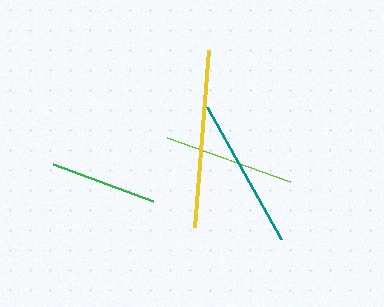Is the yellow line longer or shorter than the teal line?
The yellow line is longer than the teal line.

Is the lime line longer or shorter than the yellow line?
The yellow line is longer than the lime line.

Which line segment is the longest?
The yellow line is the longest at approximately 177 pixels.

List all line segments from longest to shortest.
From longest to shortest: yellow, teal, lime, green.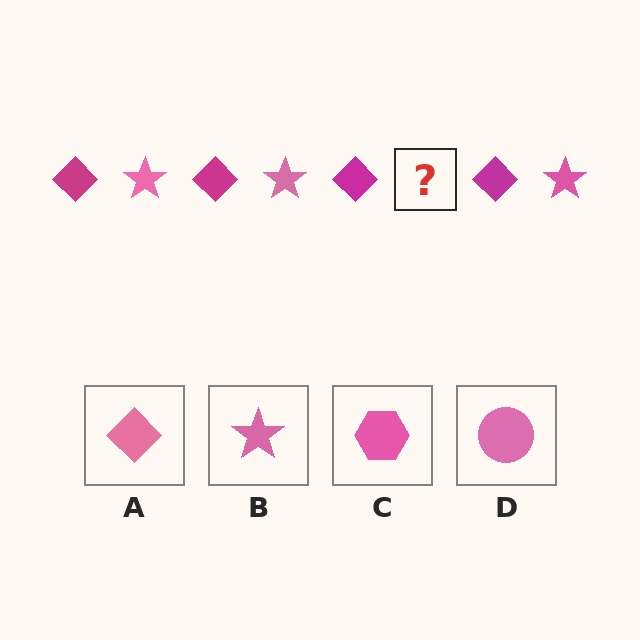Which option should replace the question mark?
Option B.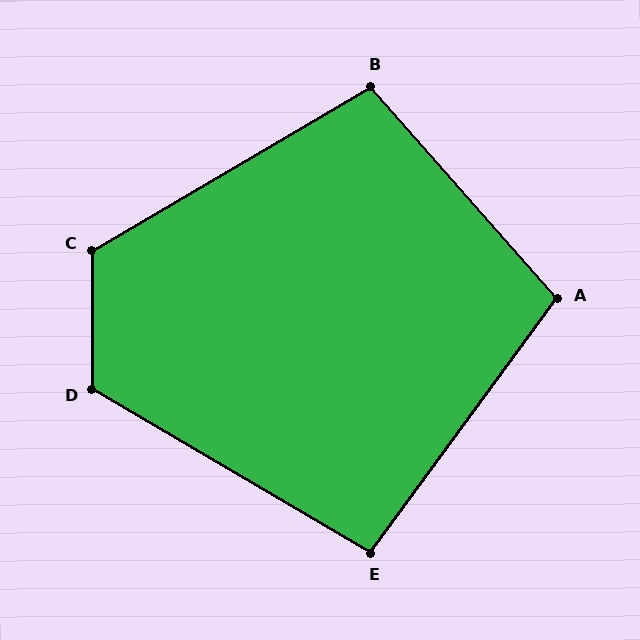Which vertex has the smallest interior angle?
E, at approximately 96 degrees.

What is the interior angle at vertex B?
Approximately 101 degrees (obtuse).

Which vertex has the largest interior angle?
C, at approximately 120 degrees.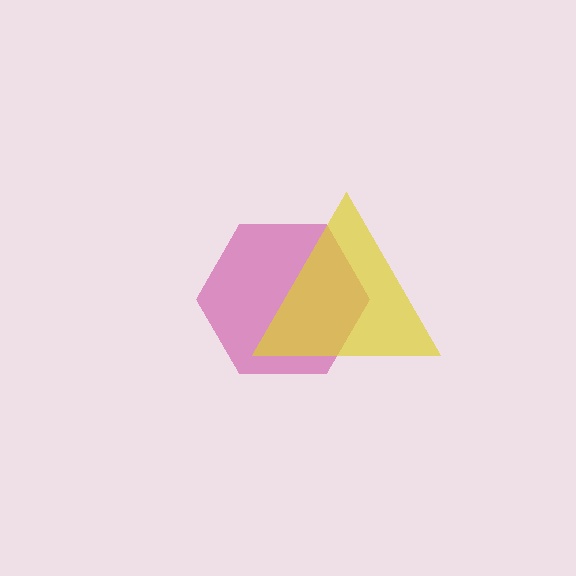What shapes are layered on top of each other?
The layered shapes are: a magenta hexagon, a yellow triangle.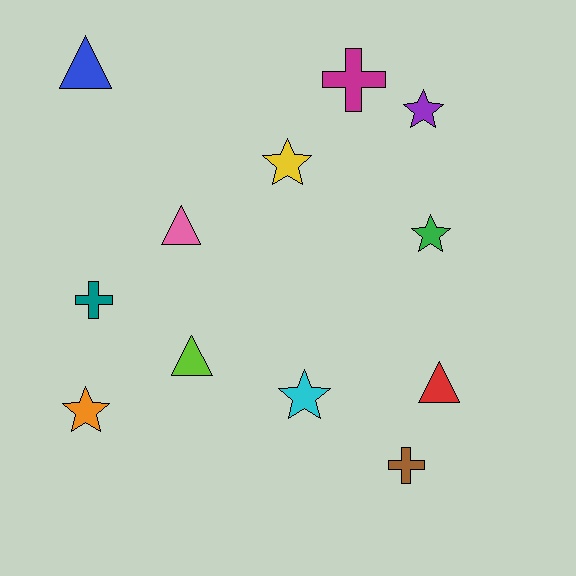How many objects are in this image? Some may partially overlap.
There are 12 objects.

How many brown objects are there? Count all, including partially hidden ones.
There is 1 brown object.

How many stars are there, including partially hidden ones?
There are 5 stars.